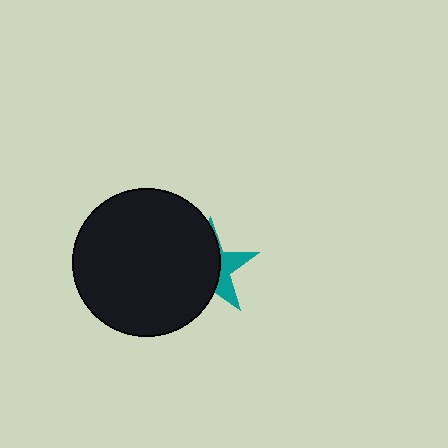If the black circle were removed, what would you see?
You would see the complete teal star.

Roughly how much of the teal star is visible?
A small part of it is visible (roughly 34%).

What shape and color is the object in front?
The object in front is a black circle.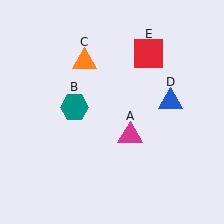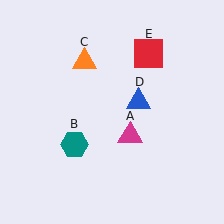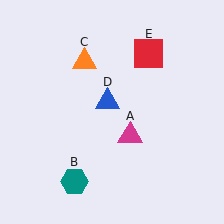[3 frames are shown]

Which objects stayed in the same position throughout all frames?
Magenta triangle (object A) and orange triangle (object C) and red square (object E) remained stationary.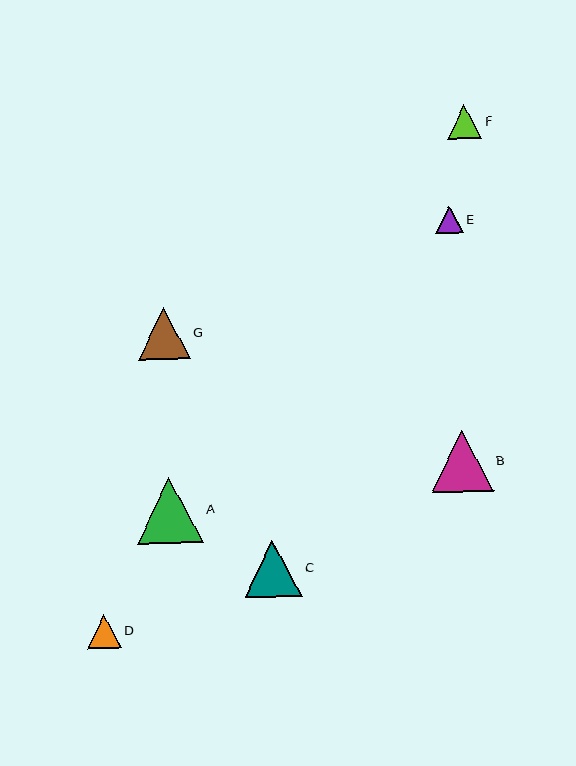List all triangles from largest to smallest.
From largest to smallest: A, B, C, G, D, F, E.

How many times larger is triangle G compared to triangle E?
Triangle G is approximately 1.9 times the size of triangle E.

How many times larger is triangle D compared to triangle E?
Triangle D is approximately 1.2 times the size of triangle E.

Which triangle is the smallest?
Triangle E is the smallest with a size of approximately 27 pixels.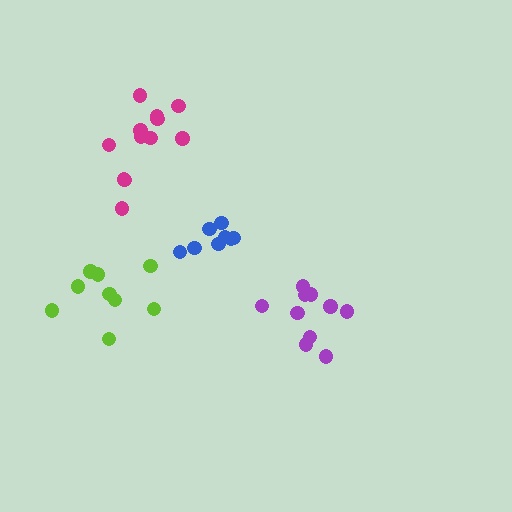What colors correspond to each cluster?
The clusters are colored: purple, blue, lime, magenta.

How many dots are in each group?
Group 1: 10 dots, Group 2: 8 dots, Group 3: 9 dots, Group 4: 12 dots (39 total).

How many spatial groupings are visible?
There are 4 spatial groupings.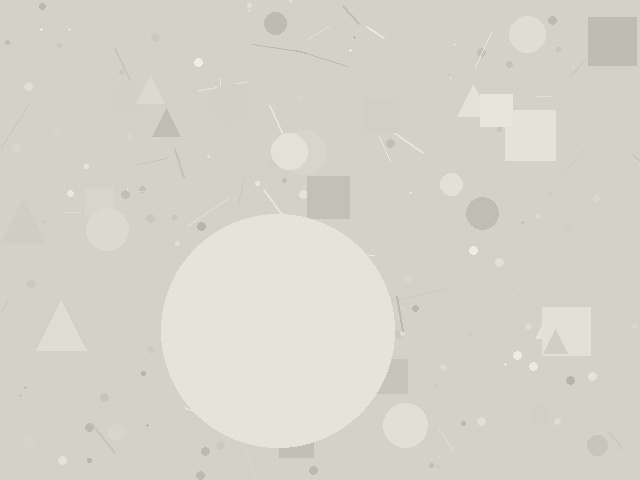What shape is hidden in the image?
A circle is hidden in the image.